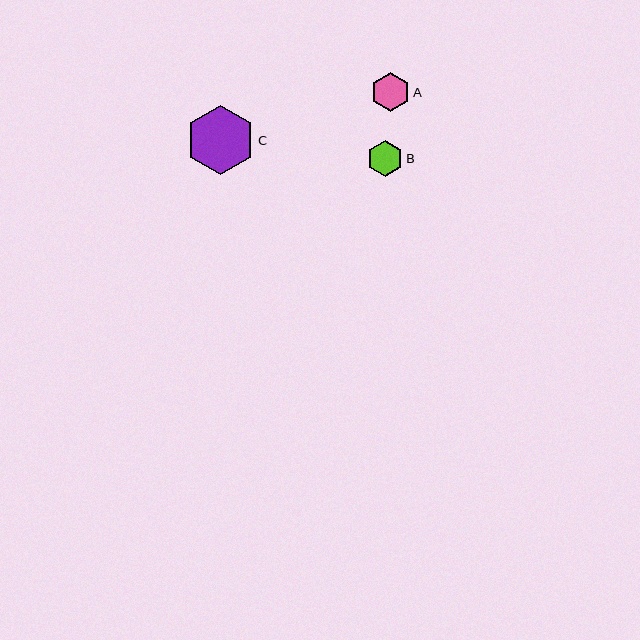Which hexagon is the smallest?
Hexagon B is the smallest with a size of approximately 36 pixels.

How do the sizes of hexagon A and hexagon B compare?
Hexagon A and hexagon B are approximately the same size.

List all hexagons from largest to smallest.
From largest to smallest: C, A, B.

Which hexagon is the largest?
Hexagon C is the largest with a size of approximately 69 pixels.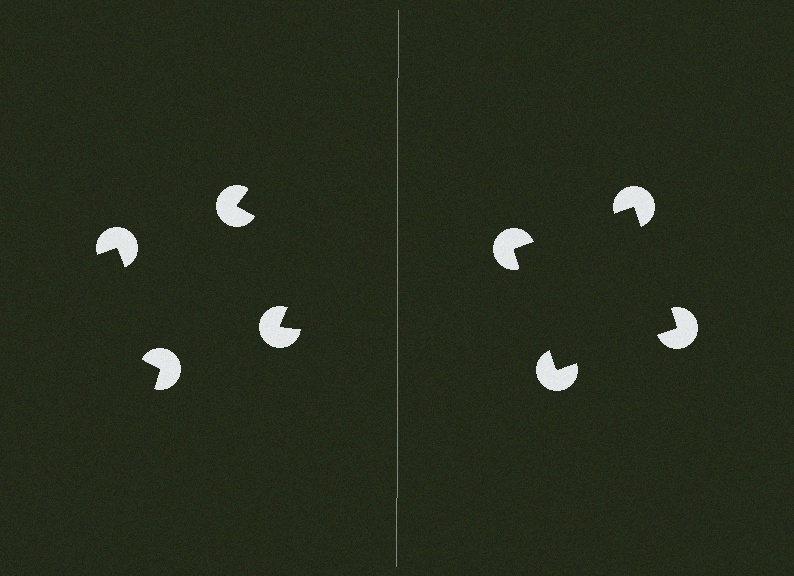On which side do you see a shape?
An illusory square appears on the right side. On the left side the wedge cuts are rotated, so no coherent shape forms.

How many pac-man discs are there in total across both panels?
8 — 4 on each side.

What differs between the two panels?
The pac-man discs are positioned identically on both sides; only the wedge orientations differ. On the right they align to a square; on the left they are misaligned.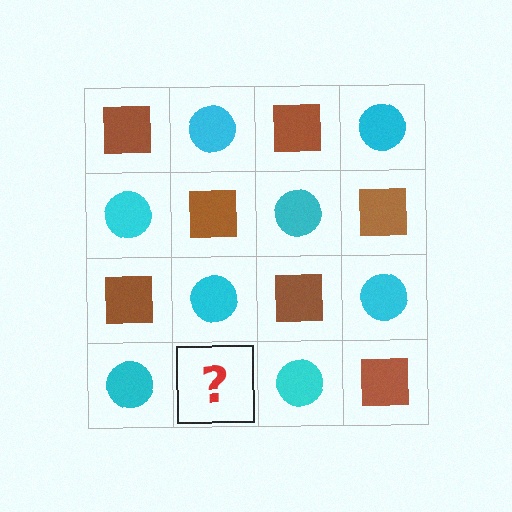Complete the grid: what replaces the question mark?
The question mark should be replaced with a brown square.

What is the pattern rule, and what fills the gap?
The rule is that it alternates brown square and cyan circle in a checkerboard pattern. The gap should be filled with a brown square.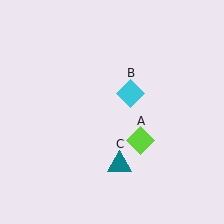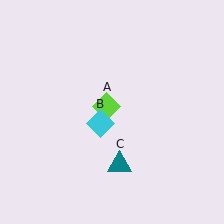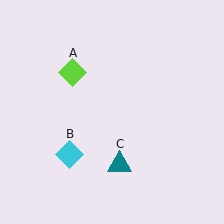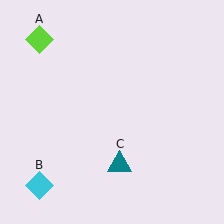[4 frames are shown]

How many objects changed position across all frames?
2 objects changed position: lime diamond (object A), cyan diamond (object B).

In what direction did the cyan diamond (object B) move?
The cyan diamond (object B) moved down and to the left.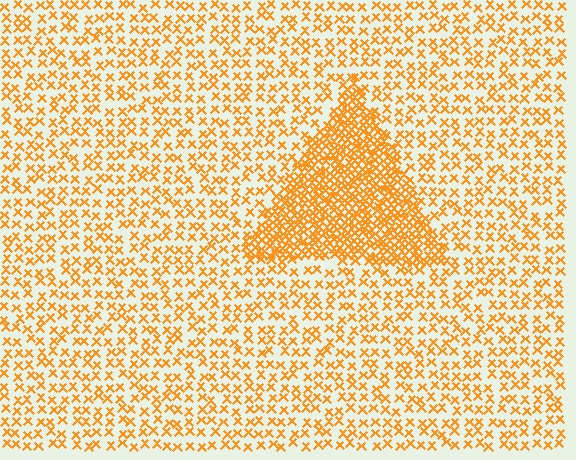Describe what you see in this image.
The image contains small orange elements arranged at two different densities. A triangle-shaped region is visible where the elements are more densely packed than the surrounding area.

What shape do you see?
I see a triangle.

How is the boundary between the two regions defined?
The boundary is defined by a change in element density (approximately 2.6x ratio). All elements are the same color, size, and shape.